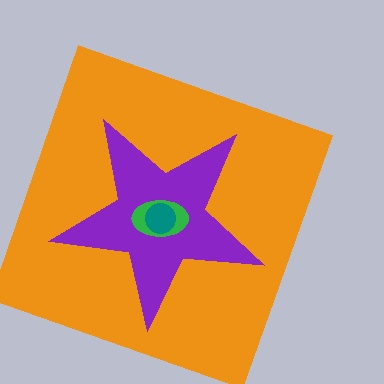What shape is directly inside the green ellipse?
The teal circle.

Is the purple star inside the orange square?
Yes.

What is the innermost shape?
The teal circle.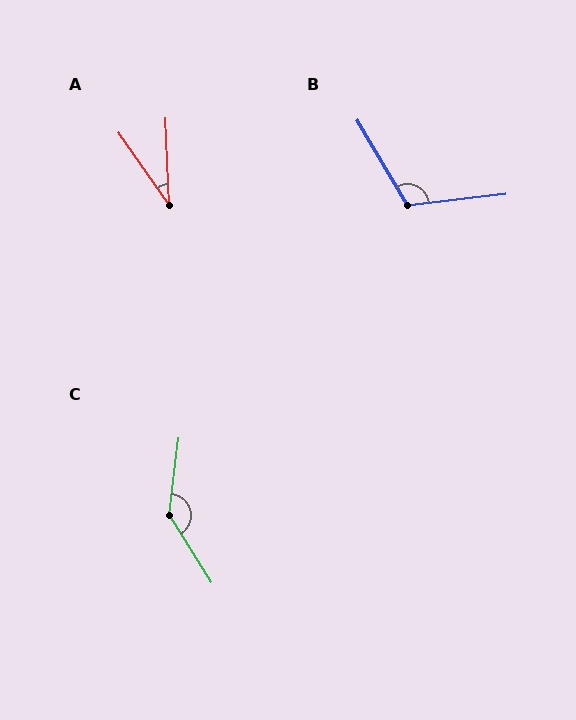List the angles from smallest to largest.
A (33°), B (114°), C (141°).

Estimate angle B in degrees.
Approximately 114 degrees.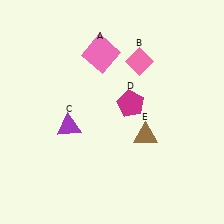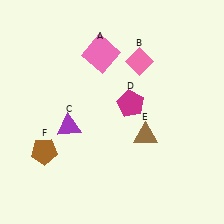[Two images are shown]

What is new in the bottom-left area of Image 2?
A brown pentagon (F) was added in the bottom-left area of Image 2.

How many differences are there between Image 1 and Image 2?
There is 1 difference between the two images.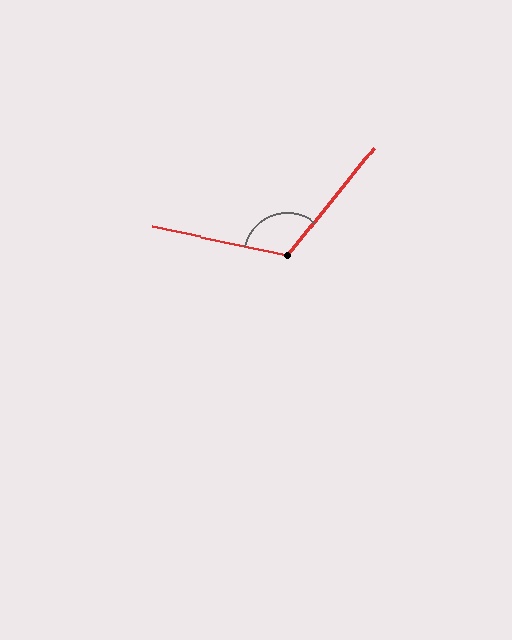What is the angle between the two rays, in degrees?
Approximately 116 degrees.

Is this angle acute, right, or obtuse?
It is obtuse.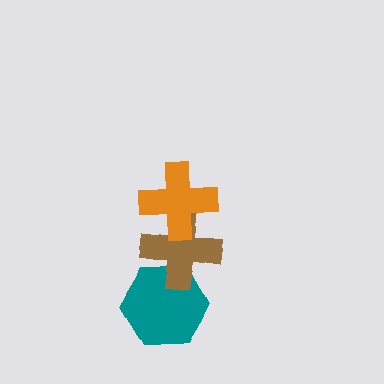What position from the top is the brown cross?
The brown cross is 2nd from the top.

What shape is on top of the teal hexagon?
The brown cross is on top of the teal hexagon.